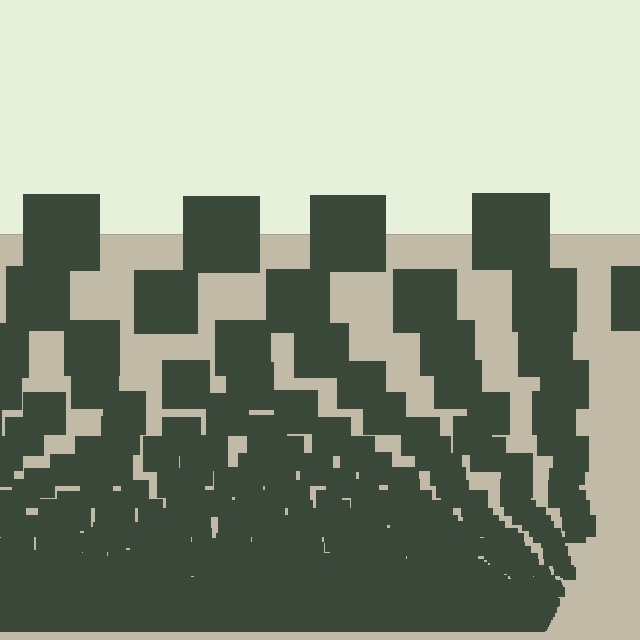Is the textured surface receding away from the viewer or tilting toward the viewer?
The surface appears to tilt toward the viewer. Texture elements get larger and sparser toward the top.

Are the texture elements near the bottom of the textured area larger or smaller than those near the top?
Smaller. The gradient is inverted — elements near the bottom are smaller and denser.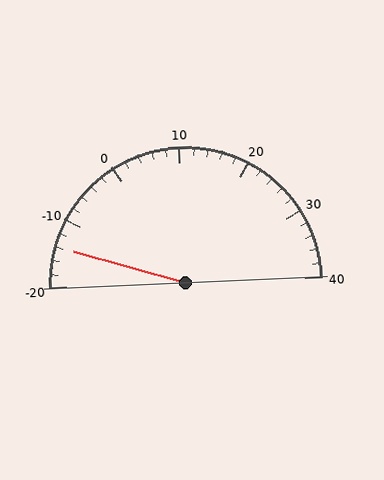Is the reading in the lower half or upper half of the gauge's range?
The reading is in the lower half of the range (-20 to 40).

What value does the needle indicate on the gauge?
The needle indicates approximately -14.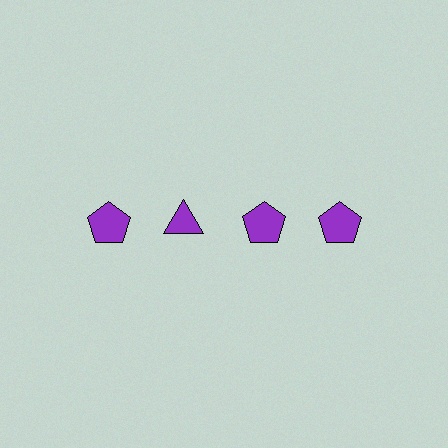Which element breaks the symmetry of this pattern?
The purple triangle in the top row, second from left column breaks the symmetry. All other shapes are purple pentagons.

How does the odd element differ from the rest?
It has a different shape: triangle instead of pentagon.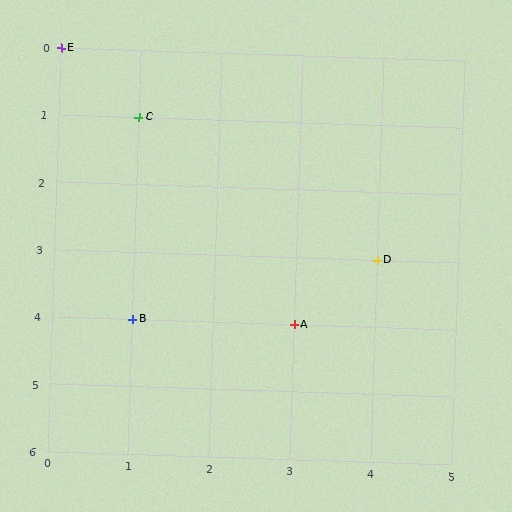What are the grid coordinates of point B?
Point B is at grid coordinates (1, 4).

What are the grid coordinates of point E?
Point E is at grid coordinates (0, 0).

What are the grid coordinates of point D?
Point D is at grid coordinates (4, 3).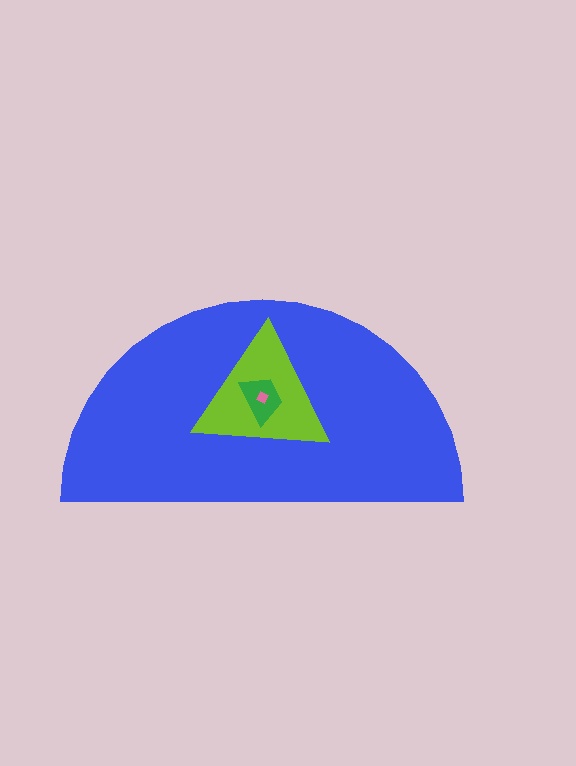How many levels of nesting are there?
4.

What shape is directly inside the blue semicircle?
The lime triangle.